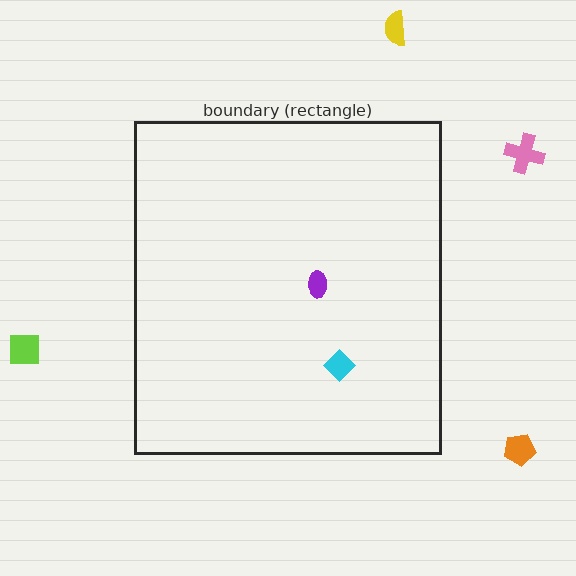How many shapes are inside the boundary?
2 inside, 4 outside.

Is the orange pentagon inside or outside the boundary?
Outside.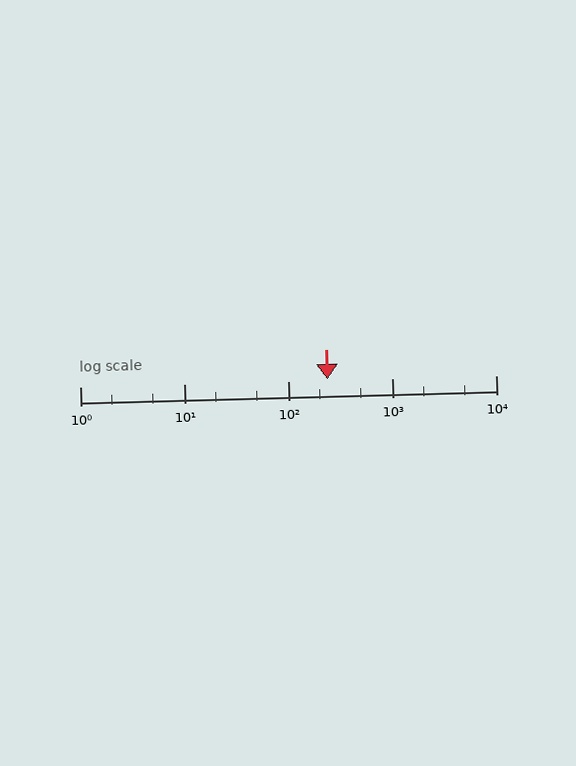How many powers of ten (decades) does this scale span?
The scale spans 4 decades, from 1 to 10000.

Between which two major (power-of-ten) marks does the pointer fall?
The pointer is between 100 and 1000.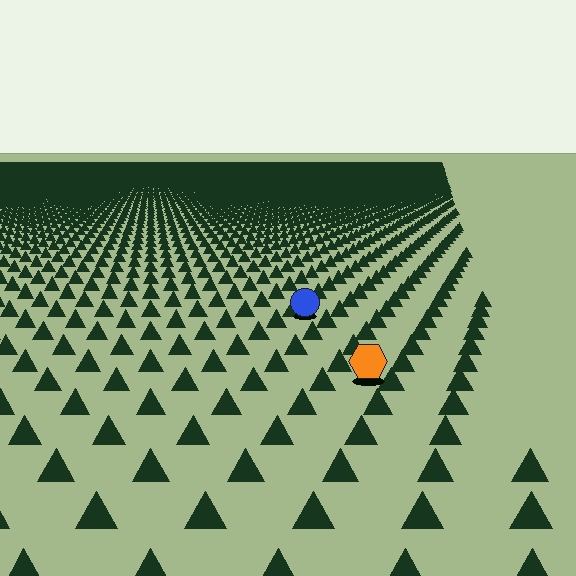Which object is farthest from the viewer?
The blue circle is farthest from the viewer. It appears smaller and the ground texture around it is denser.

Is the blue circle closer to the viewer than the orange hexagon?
No. The orange hexagon is closer — you can tell from the texture gradient: the ground texture is coarser near it.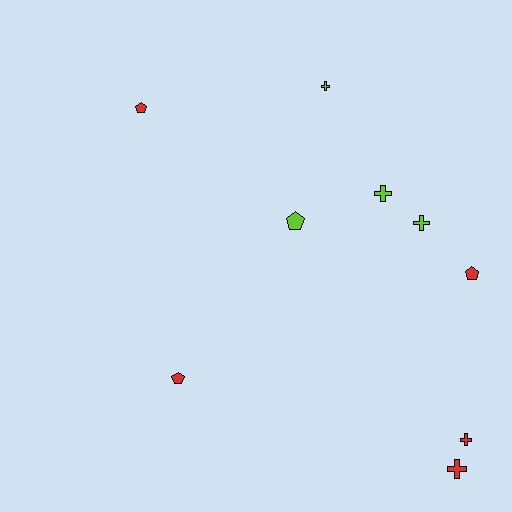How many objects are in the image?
There are 9 objects.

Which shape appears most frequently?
Cross, with 5 objects.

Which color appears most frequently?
Red, with 5 objects.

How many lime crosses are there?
There are 3 lime crosses.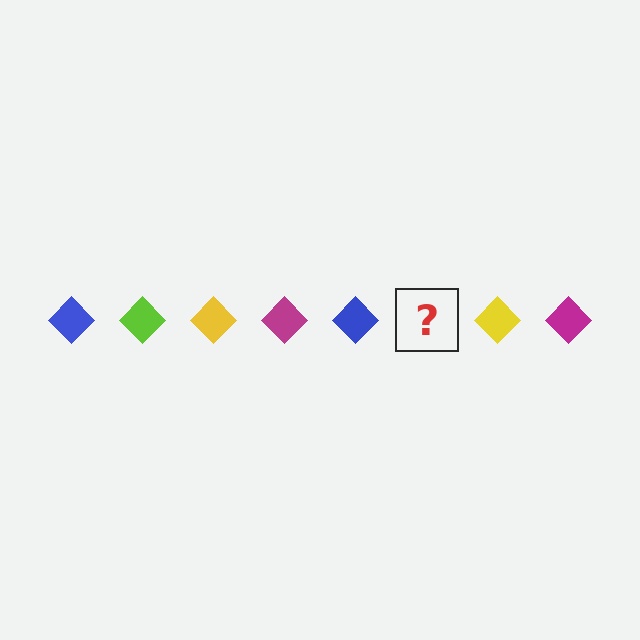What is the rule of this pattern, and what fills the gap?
The rule is that the pattern cycles through blue, lime, yellow, magenta diamonds. The gap should be filled with a lime diamond.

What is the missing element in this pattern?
The missing element is a lime diamond.